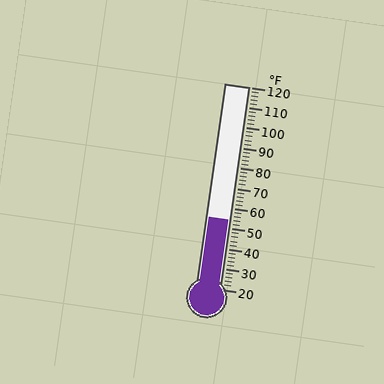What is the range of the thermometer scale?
The thermometer scale ranges from 20°F to 120°F.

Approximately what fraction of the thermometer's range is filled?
The thermometer is filled to approximately 35% of its range.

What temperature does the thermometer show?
The thermometer shows approximately 54°F.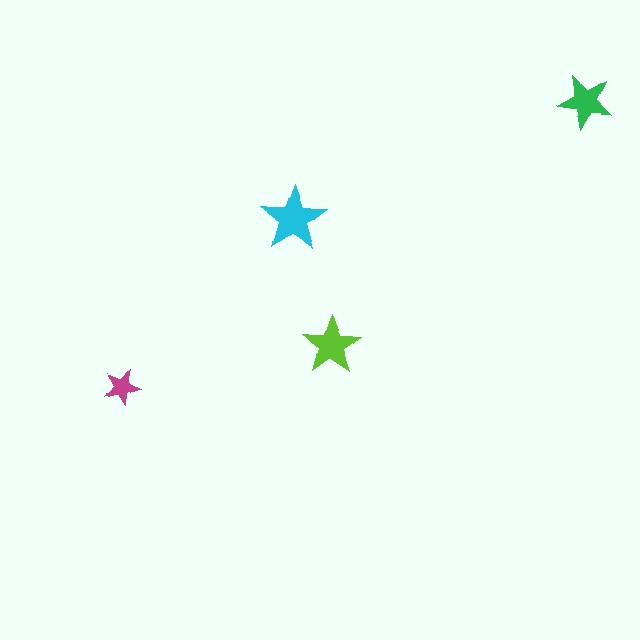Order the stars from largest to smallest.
the cyan one, the lime one, the green one, the magenta one.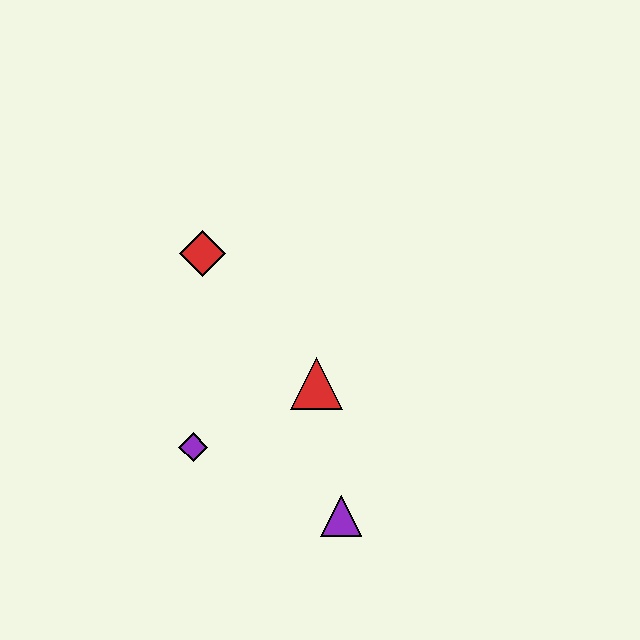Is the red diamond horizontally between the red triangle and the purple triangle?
No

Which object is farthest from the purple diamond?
The red diamond is farthest from the purple diamond.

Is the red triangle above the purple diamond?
Yes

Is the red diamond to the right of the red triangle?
No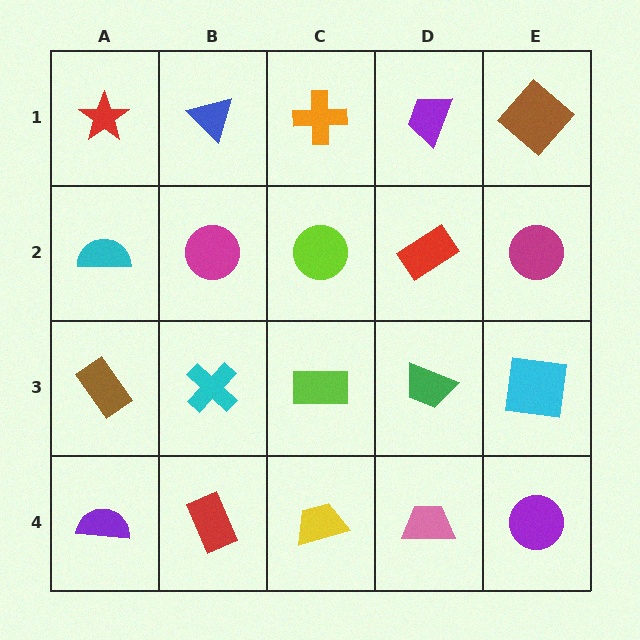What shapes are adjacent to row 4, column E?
A cyan square (row 3, column E), a pink trapezoid (row 4, column D).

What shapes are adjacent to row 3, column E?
A magenta circle (row 2, column E), a purple circle (row 4, column E), a green trapezoid (row 3, column D).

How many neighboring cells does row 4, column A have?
2.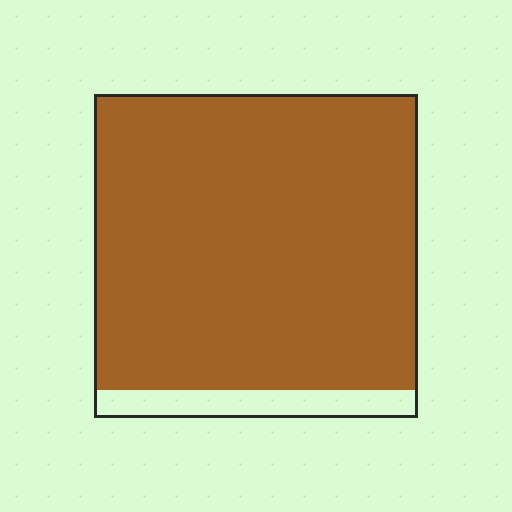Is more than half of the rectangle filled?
Yes.